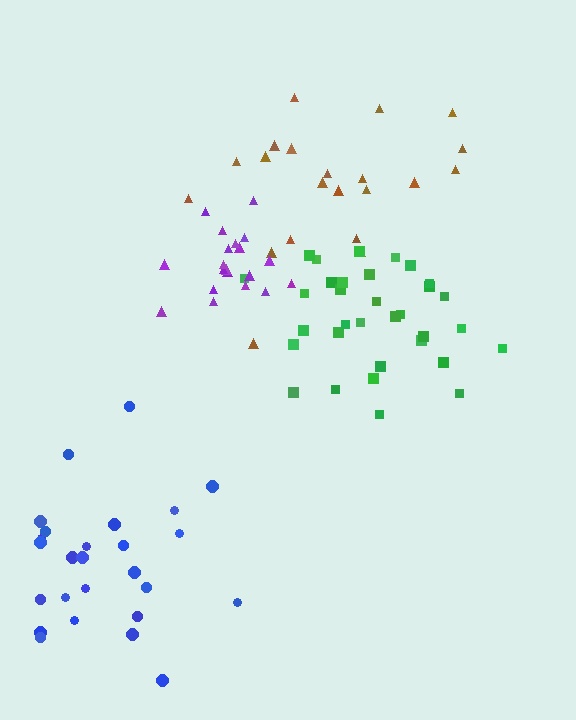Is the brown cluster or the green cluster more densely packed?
Green.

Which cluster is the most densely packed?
Purple.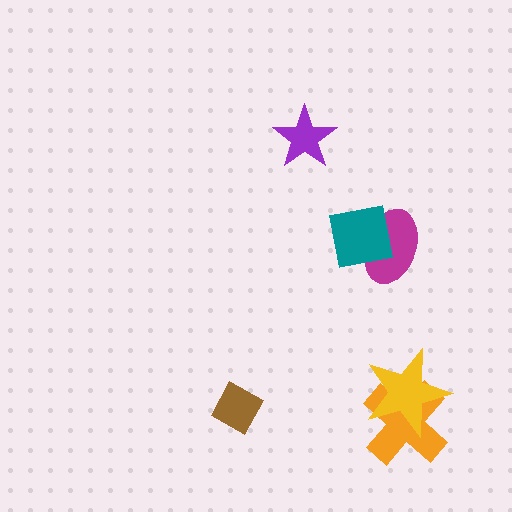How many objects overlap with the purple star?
0 objects overlap with the purple star.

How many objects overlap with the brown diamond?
0 objects overlap with the brown diamond.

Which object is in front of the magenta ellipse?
The teal square is in front of the magenta ellipse.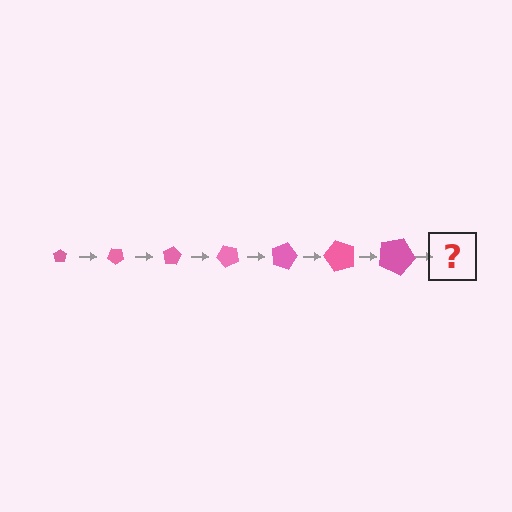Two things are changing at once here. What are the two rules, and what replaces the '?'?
The two rules are that the pentagon grows larger each step and it rotates 40 degrees each step. The '?' should be a pentagon, larger than the previous one and rotated 280 degrees from the start.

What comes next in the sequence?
The next element should be a pentagon, larger than the previous one and rotated 280 degrees from the start.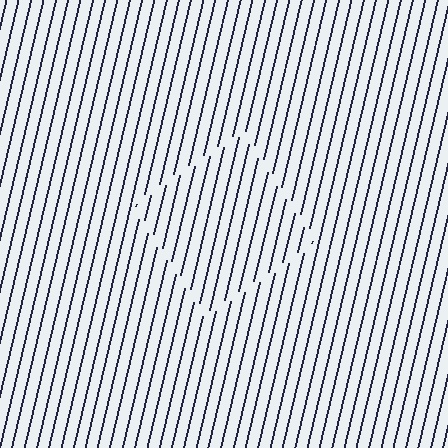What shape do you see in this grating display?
An illusory square. The interior of the shape contains the same grating, shifted by half a period — the contour is defined by the phase discontinuity where line-ends from the inner and outer gratings abut.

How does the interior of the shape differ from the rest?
The interior of the shape contains the same grating, shifted by half a period — the contour is defined by the phase discontinuity where line-ends from the inner and outer gratings abut.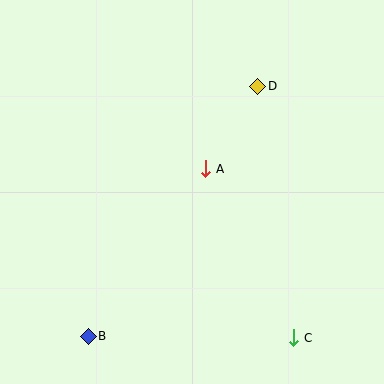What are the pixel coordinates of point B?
Point B is at (88, 336).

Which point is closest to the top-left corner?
Point A is closest to the top-left corner.